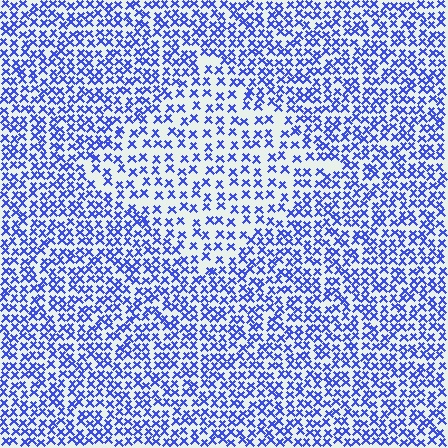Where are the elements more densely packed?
The elements are more densely packed outside the diamond boundary.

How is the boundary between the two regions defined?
The boundary is defined by a change in element density (approximately 1.8x ratio). All elements are the same color, size, and shape.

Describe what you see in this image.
The image contains small blue elements arranged at two different densities. A diamond-shaped region is visible where the elements are less densely packed than the surrounding area.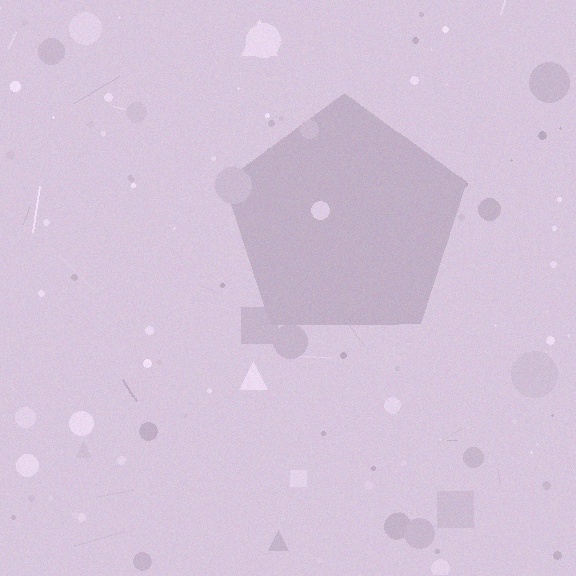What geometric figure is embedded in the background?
A pentagon is embedded in the background.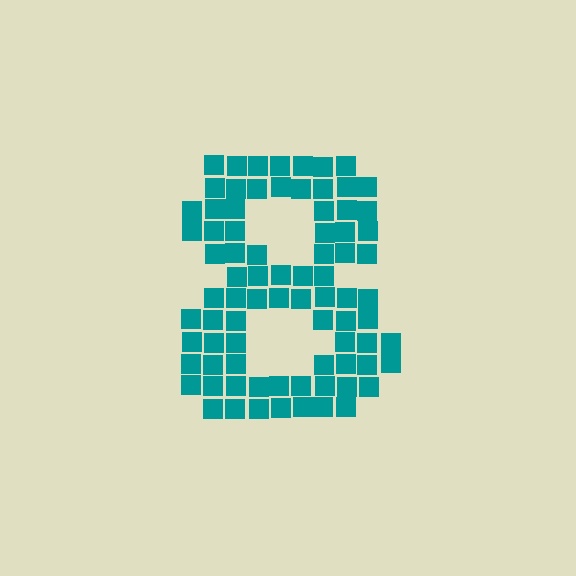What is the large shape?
The large shape is the digit 8.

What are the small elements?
The small elements are squares.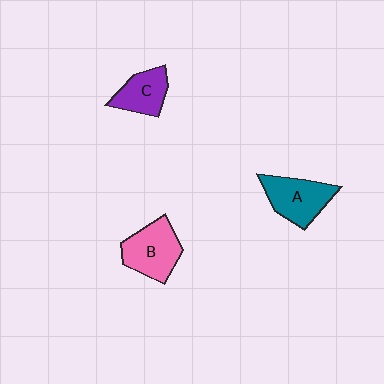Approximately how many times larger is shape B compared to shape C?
Approximately 1.4 times.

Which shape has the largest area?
Shape B (pink).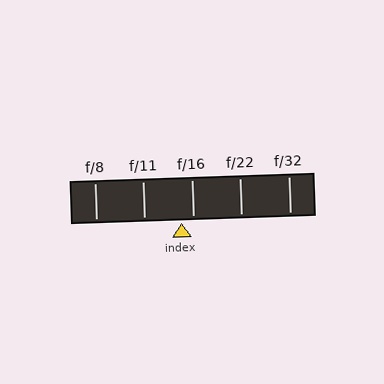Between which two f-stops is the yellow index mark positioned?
The index mark is between f/11 and f/16.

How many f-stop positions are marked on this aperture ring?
There are 5 f-stop positions marked.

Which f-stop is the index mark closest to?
The index mark is closest to f/16.